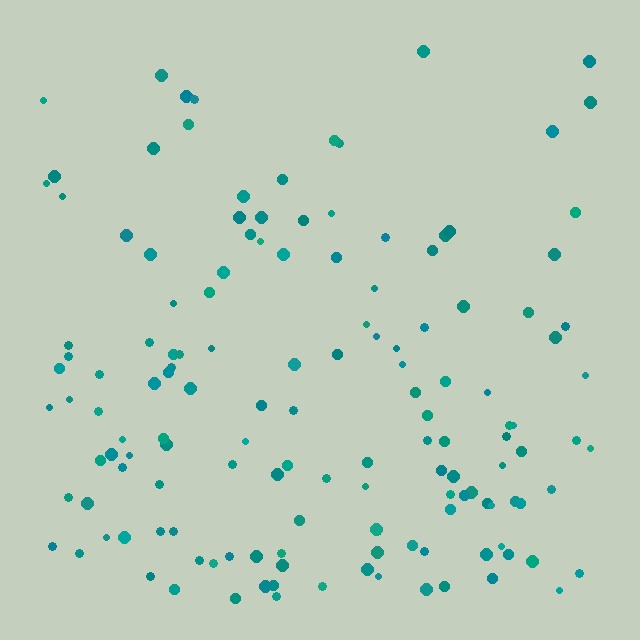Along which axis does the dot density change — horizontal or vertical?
Vertical.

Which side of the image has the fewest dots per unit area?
The top.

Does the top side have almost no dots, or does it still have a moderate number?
Still a moderate number, just noticeably fewer than the bottom.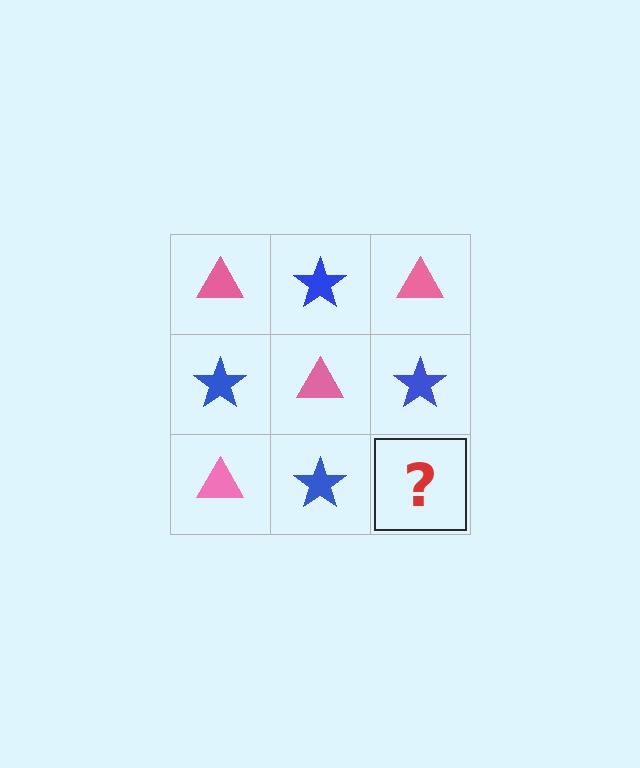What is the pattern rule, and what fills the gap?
The rule is that it alternates pink triangle and blue star in a checkerboard pattern. The gap should be filled with a pink triangle.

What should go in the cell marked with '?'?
The missing cell should contain a pink triangle.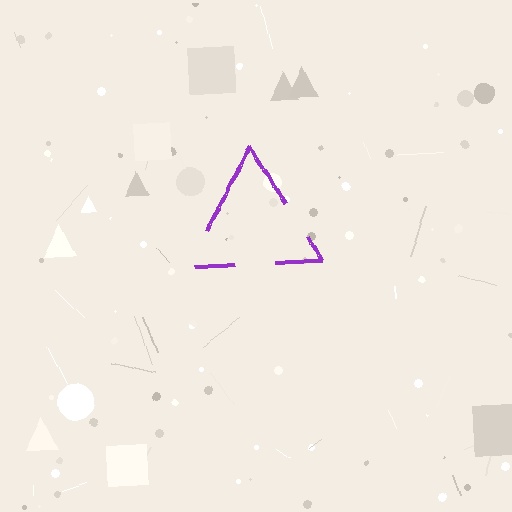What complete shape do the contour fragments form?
The contour fragments form a triangle.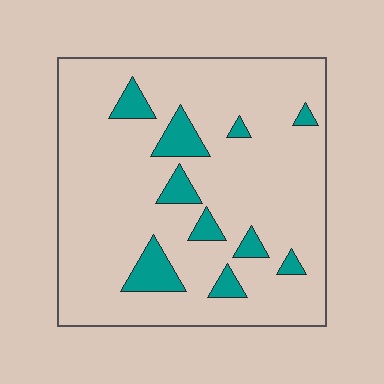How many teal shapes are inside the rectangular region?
10.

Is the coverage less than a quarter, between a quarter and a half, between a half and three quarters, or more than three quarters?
Less than a quarter.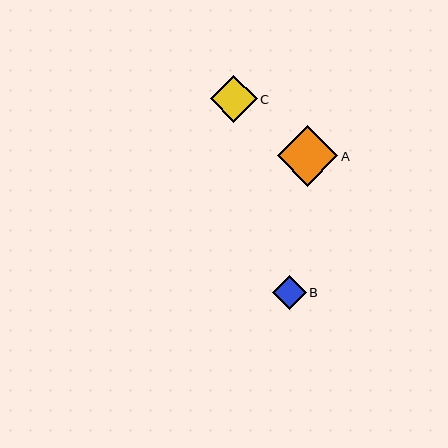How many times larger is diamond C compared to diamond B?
Diamond C is approximately 1.4 times the size of diamond B.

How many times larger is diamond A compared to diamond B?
Diamond A is approximately 1.8 times the size of diamond B.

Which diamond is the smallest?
Diamond B is the smallest with a size of approximately 34 pixels.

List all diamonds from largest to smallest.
From largest to smallest: A, C, B.